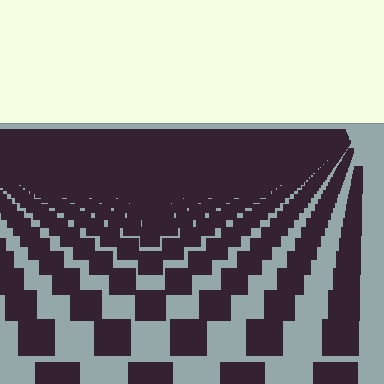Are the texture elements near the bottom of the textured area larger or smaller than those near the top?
Larger. Near the bottom, elements are closer to the viewer and appear at a bigger on-screen size.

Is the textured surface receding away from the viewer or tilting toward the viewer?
The surface is receding away from the viewer. Texture elements get smaller and denser toward the top.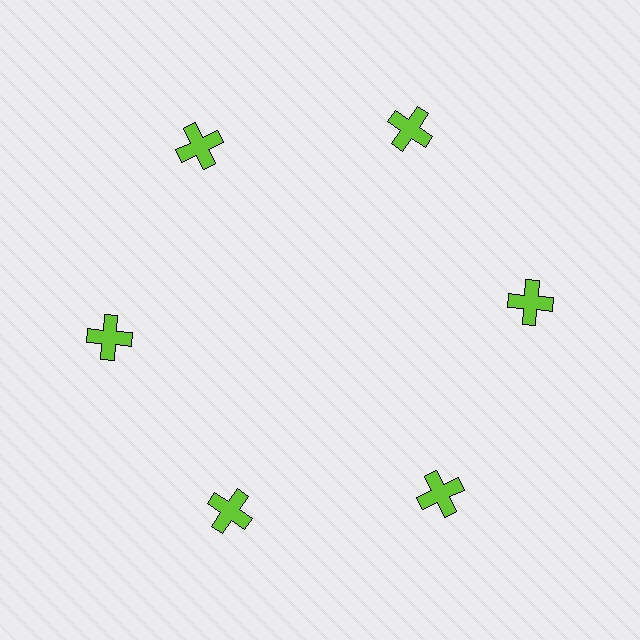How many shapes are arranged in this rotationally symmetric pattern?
There are 6 shapes, arranged in 6 groups of 1.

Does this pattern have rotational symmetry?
Yes, this pattern has 6-fold rotational symmetry. It looks the same after rotating 60 degrees around the center.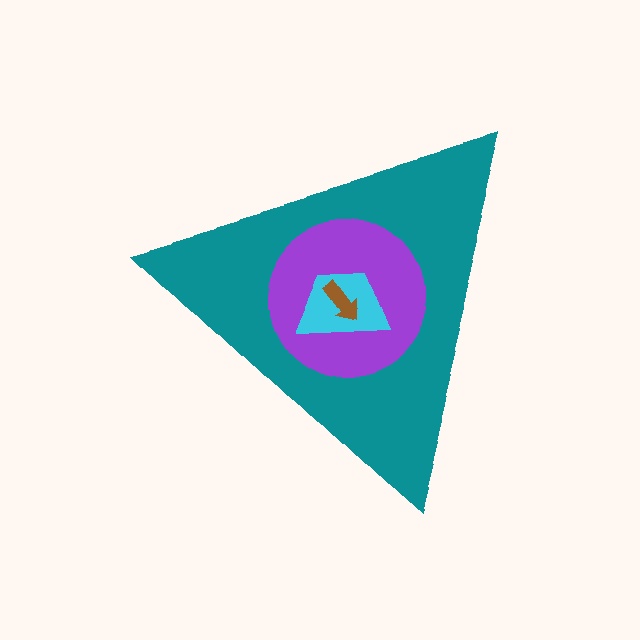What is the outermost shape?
The teal triangle.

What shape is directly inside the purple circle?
The cyan trapezoid.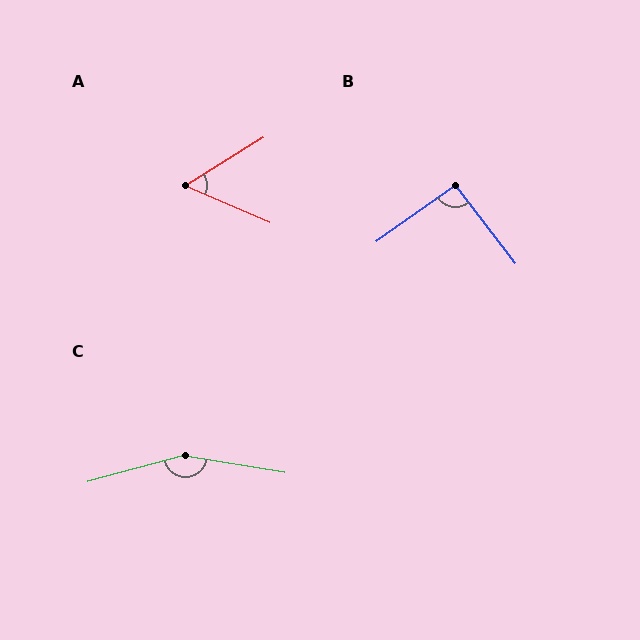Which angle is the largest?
C, at approximately 156 degrees.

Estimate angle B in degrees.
Approximately 92 degrees.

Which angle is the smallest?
A, at approximately 55 degrees.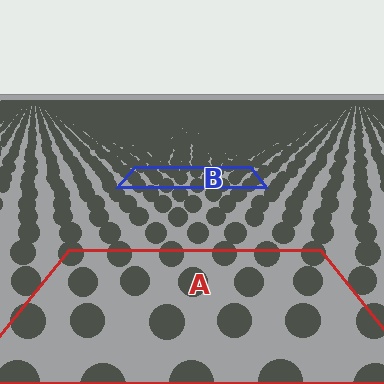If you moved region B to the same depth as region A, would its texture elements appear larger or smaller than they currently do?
They would appear larger. At a closer depth, the same texture elements are projected at a bigger on-screen size.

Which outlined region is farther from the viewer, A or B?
Region B is farther from the viewer — the texture elements inside it appear smaller and more densely packed.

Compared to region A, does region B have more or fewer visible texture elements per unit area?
Region B has more texture elements per unit area — they are packed more densely because it is farther away.